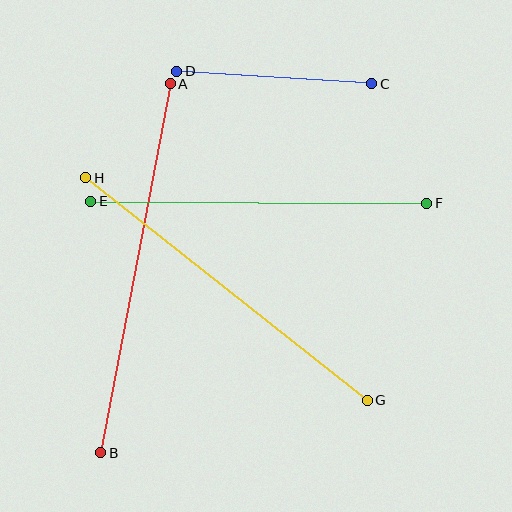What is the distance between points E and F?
The distance is approximately 336 pixels.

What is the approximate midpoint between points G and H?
The midpoint is at approximately (227, 289) pixels.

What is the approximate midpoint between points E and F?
The midpoint is at approximately (259, 202) pixels.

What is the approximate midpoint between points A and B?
The midpoint is at approximately (135, 268) pixels.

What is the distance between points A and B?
The distance is approximately 376 pixels.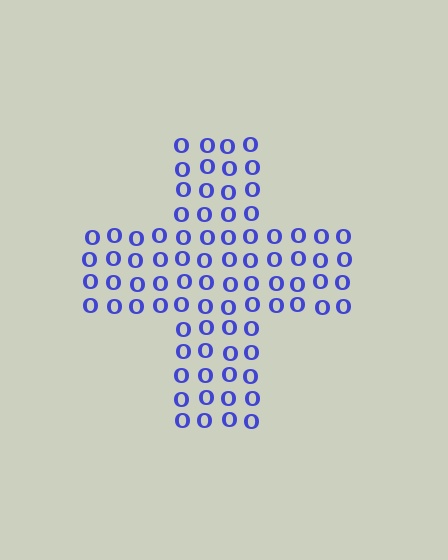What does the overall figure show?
The overall figure shows a cross.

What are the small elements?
The small elements are letter O's.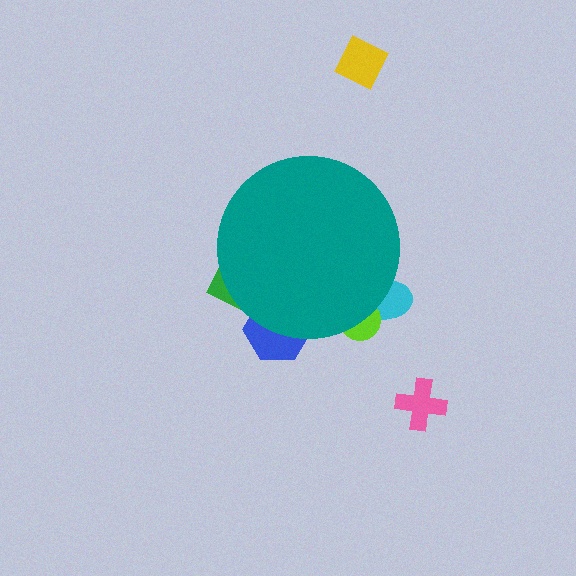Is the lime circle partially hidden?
Yes, the lime circle is partially hidden behind the teal circle.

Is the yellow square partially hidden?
No, the yellow square is fully visible.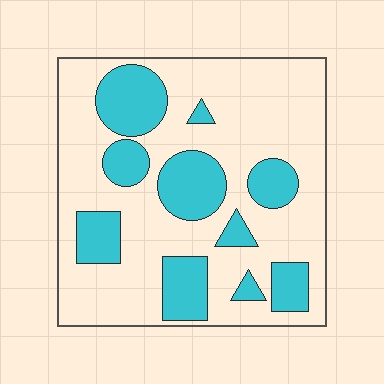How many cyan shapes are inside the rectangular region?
10.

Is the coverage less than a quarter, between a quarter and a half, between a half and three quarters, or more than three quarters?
Between a quarter and a half.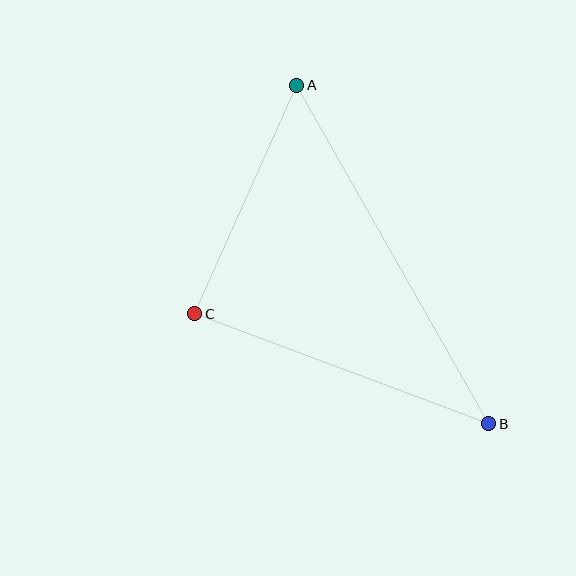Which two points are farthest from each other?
Points A and B are farthest from each other.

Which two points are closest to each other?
Points A and C are closest to each other.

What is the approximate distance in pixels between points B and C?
The distance between B and C is approximately 314 pixels.